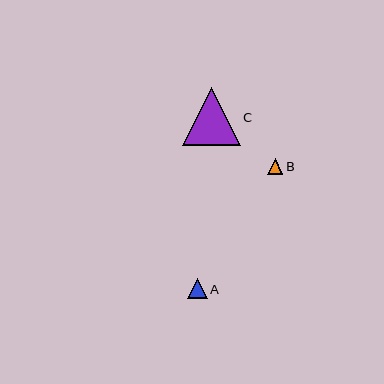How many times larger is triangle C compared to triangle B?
Triangle C is approximately 3.8 times the size of triangle B.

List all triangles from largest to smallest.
From largest to smallest: C, A, B.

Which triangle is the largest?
Triangle C is the largest with a size of approximately 58 pixels.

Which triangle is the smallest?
Triangle B is the smallest with a size of approximately 15 pixels.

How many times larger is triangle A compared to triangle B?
Triangle A is approximately 1.3 times the size of triangle B.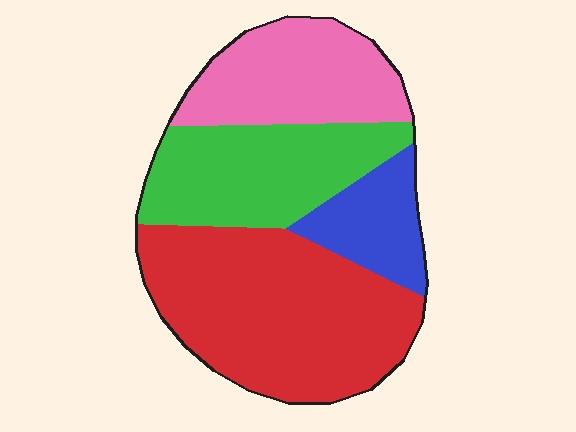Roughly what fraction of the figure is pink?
Pink covers about 20% of the figure.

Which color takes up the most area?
Red, at roughly 40%.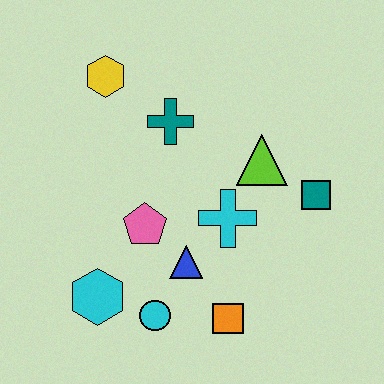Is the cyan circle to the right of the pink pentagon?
Yes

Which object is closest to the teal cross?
The yellow hexagon is closest to the teal cross.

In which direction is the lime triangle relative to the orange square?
The lime triangle is above the orange square.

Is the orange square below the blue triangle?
Yes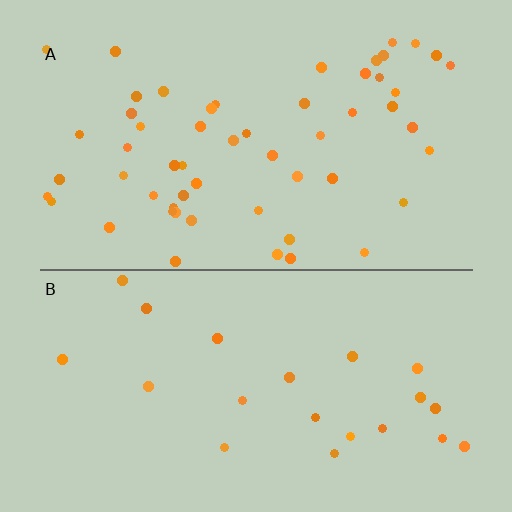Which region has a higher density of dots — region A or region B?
A (the top).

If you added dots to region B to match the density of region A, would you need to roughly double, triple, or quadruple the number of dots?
Approximately triple.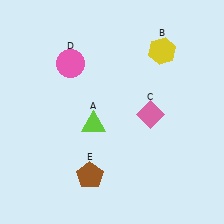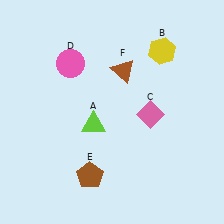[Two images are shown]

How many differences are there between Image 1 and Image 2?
There is 1 difference between the two images.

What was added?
A brown triangle (F) was added in Image 2.